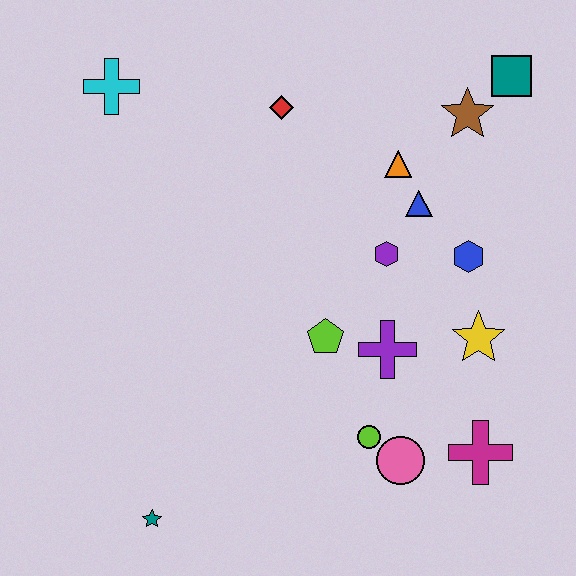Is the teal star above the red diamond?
No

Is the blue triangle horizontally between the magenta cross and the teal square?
No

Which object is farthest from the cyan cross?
The magenta cross is farthest from the cyan cross.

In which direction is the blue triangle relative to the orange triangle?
The blue triangle is below the orange triangle.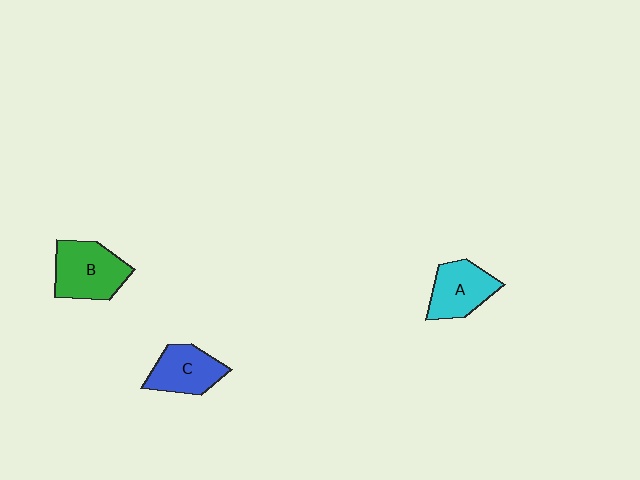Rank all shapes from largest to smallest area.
From largest to smallest: B (green), A (cyan), C (blue).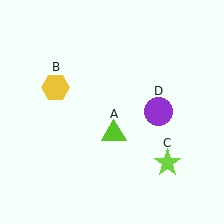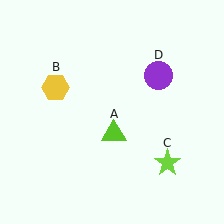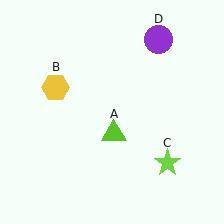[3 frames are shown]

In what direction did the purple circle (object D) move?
The purple circle (object D) moved up.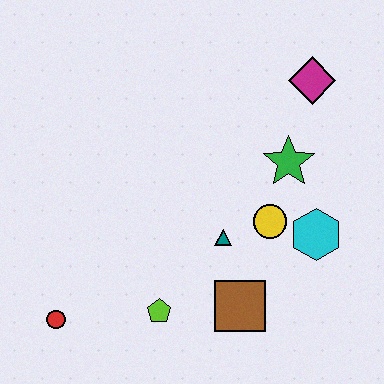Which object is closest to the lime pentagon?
The brown square is closest to the lime pentagon.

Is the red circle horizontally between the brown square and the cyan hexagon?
No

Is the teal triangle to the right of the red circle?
Yes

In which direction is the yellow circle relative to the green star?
The yellow circle is below the green star.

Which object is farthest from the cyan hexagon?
The red circle is farthest from the cyan hexagon.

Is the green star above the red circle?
Yes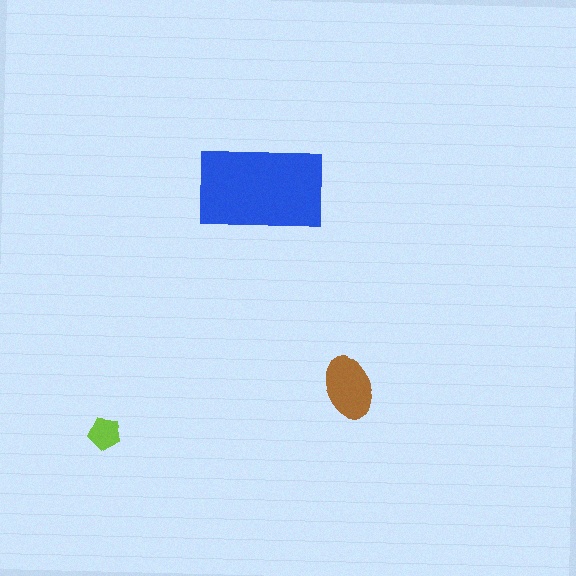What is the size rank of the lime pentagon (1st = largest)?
3rd.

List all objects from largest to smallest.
The blue rectangle, the brown ellipse, the lime pentagon.